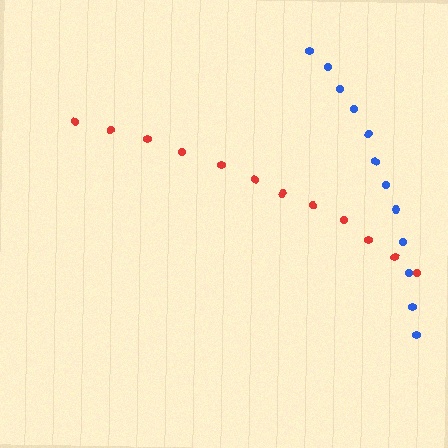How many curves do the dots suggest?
There are 2 distinct paths.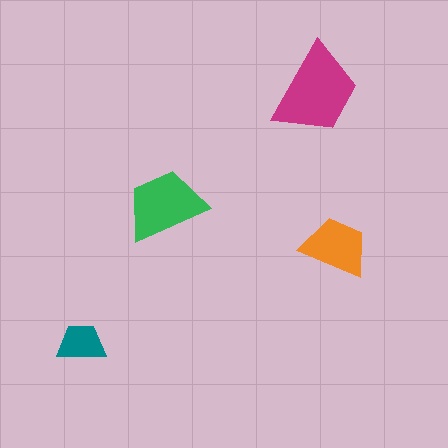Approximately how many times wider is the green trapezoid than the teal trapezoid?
About 1.5 times wider.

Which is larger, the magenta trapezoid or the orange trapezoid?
The magenta one.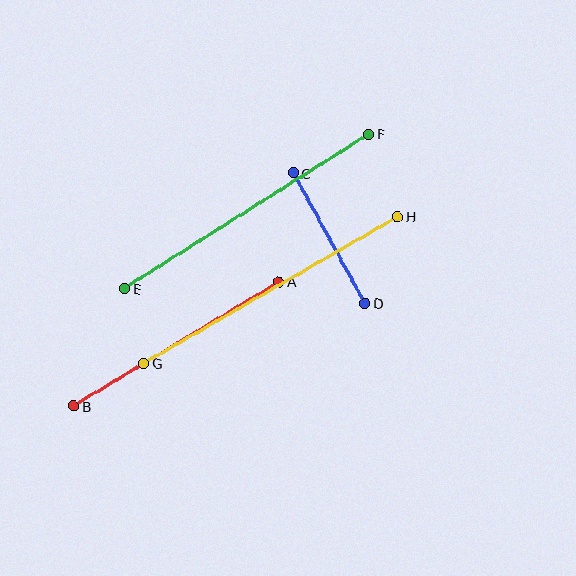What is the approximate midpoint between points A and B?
The midpoint is at approximately (176, 344) pixels.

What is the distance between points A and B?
The distance is approximately 240 pixels.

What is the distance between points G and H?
The distance is approximately 293 pixels.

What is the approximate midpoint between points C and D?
The midpoint is at approximately (329, 238) pixels.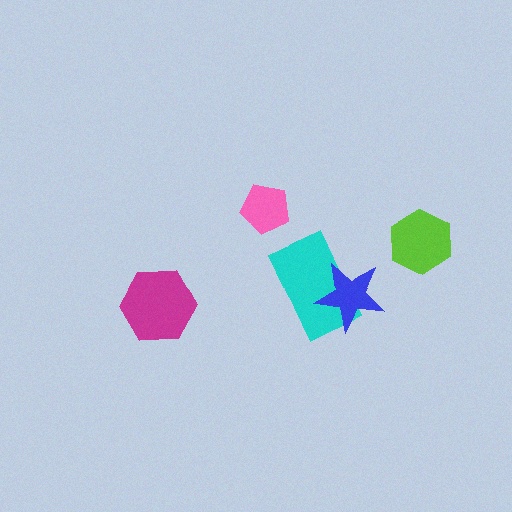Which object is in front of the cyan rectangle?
The blue star is in front of the cyan rectangle.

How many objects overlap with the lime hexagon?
0 objects overlap with the lime hexagon.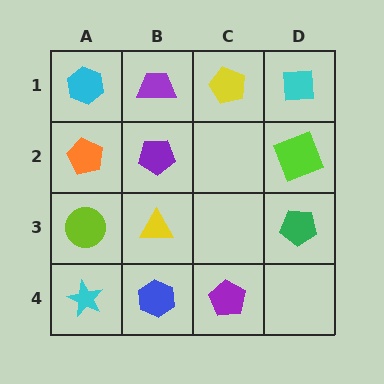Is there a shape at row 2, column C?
No, that cell is empty.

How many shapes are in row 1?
4 shapes.